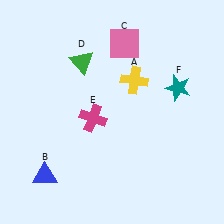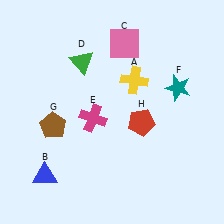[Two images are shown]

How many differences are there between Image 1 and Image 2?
There are 2 differences between the two images.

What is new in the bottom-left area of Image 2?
A brown pentagon (G) was added in the bottom-left area of Image 2.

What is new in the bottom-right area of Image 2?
A red pentagon (H) was added in the bottom-right area of Image 2.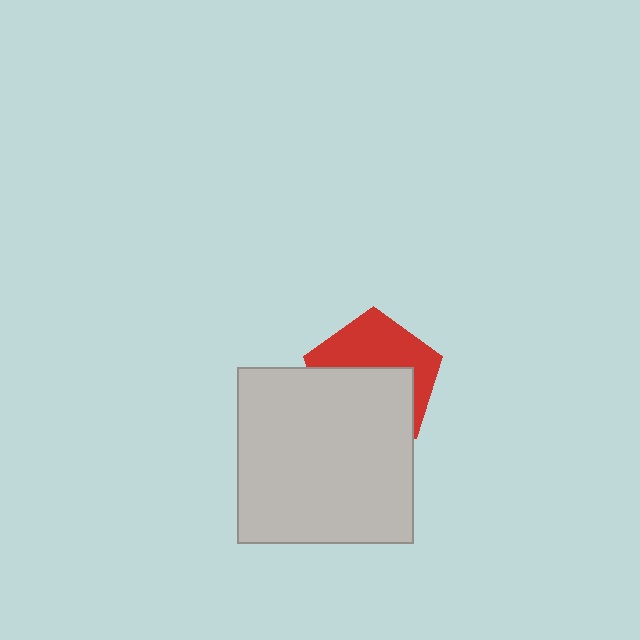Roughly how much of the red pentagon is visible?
About half of it is visible (roughly 47%).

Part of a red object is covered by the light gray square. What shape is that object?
It is a pentagon.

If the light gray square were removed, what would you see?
You would see the complete red pentagon.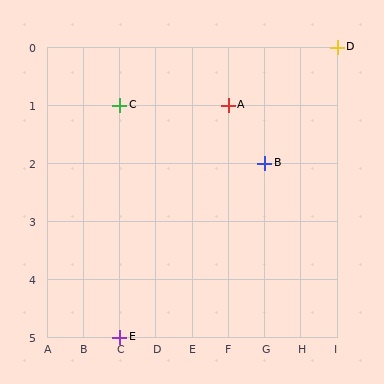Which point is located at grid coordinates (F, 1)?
Point A is at (F, 1).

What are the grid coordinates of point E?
Point E is at grid coordinates (C, 5).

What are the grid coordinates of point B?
Point B is at grid coordinates (G, 2).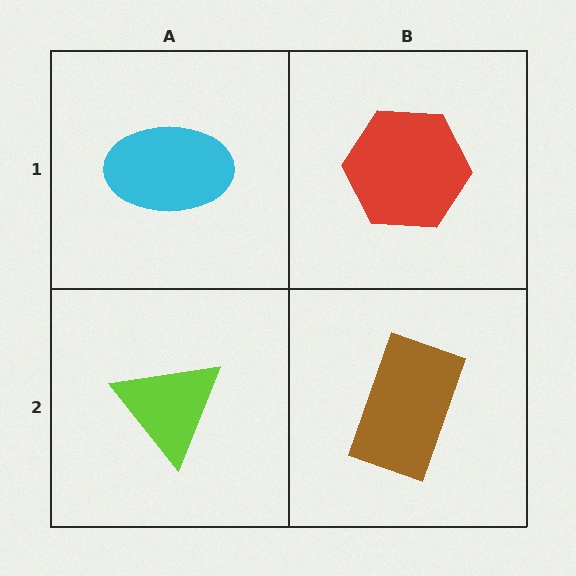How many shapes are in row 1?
2 shapes.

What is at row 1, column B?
A red hexagon.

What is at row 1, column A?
A cyan ellipse.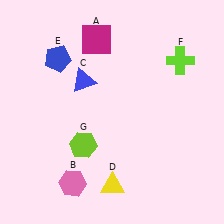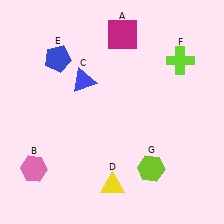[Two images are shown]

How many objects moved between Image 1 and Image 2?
3 objects moved between the two images.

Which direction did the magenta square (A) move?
The magenta square (A) moved right.